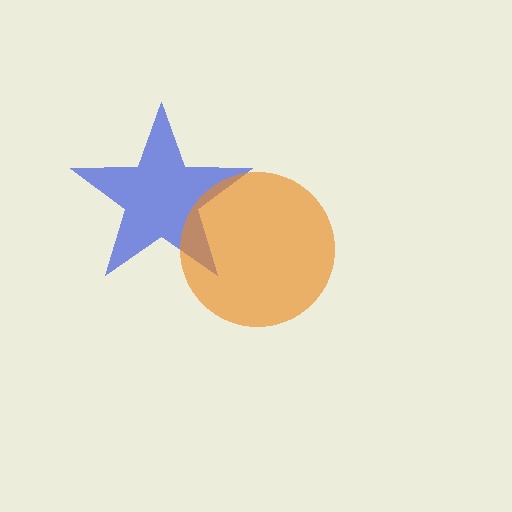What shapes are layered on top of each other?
The layered shapes are: a blue star, an orange circle.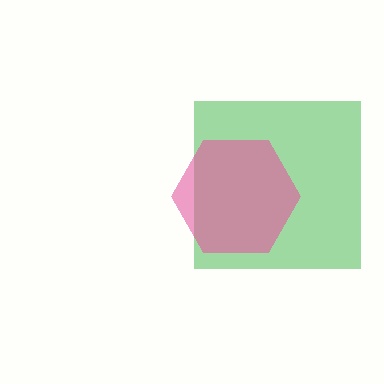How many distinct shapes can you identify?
There are 2 distinct shapes: a green square, a pink hexagon.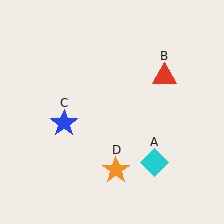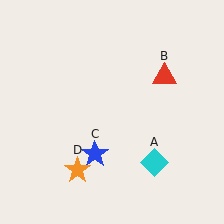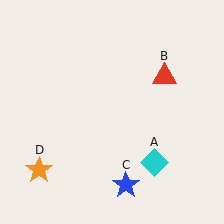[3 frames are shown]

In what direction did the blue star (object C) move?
The blue star (object C) moved down and to the right.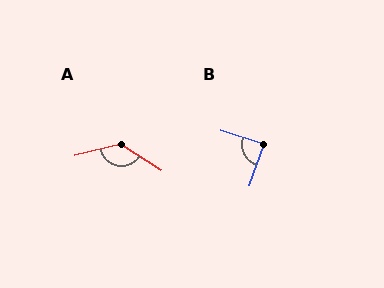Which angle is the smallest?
B, at approximately 88 degrees.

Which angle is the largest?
A, at approximately 134 degrees.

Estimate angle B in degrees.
Approximately 88 degrees.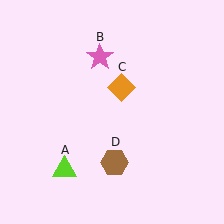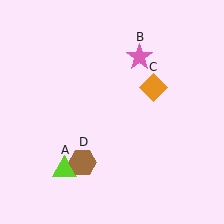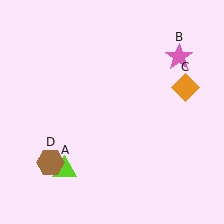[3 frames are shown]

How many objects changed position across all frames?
3 objects changed position: pink star (object B), orange diamond (object C), brown hexagon (object D).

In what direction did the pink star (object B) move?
The pink star (object B) moved right.